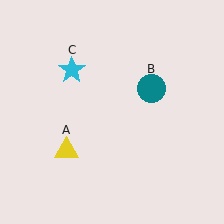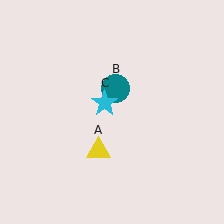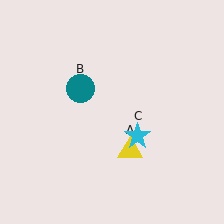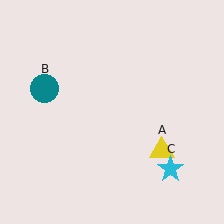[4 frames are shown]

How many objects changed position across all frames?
3 objects changed position: yellow triangle (object A), teal circle (object B), cyan star (object C).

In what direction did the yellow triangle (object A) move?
The yellow triangle (object A) moved right.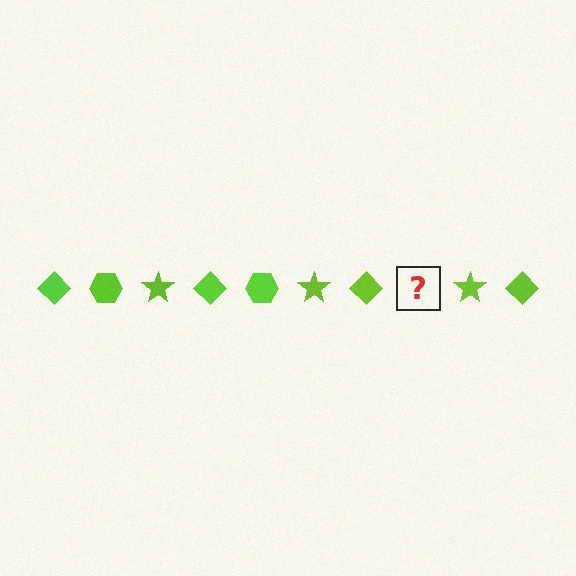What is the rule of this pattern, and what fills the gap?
The rule is that the pattern cycles through diamond, hexagon, star shapes in lime. The gap should be filled with a lime hexagon.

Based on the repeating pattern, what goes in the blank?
The blank should be a lime hexagon.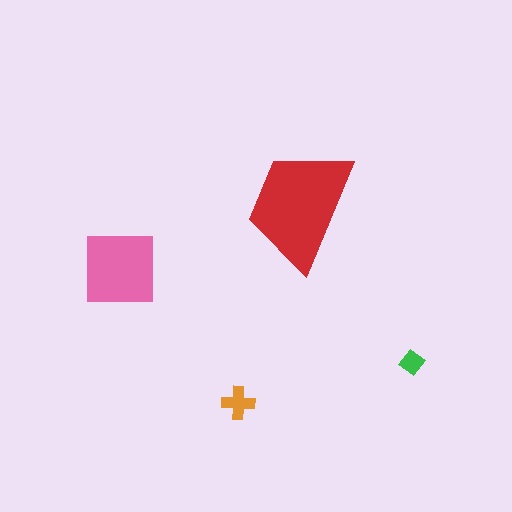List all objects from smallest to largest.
The green diamond, the orange cross, the pink square, the red trapezoid.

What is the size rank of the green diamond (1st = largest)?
4th.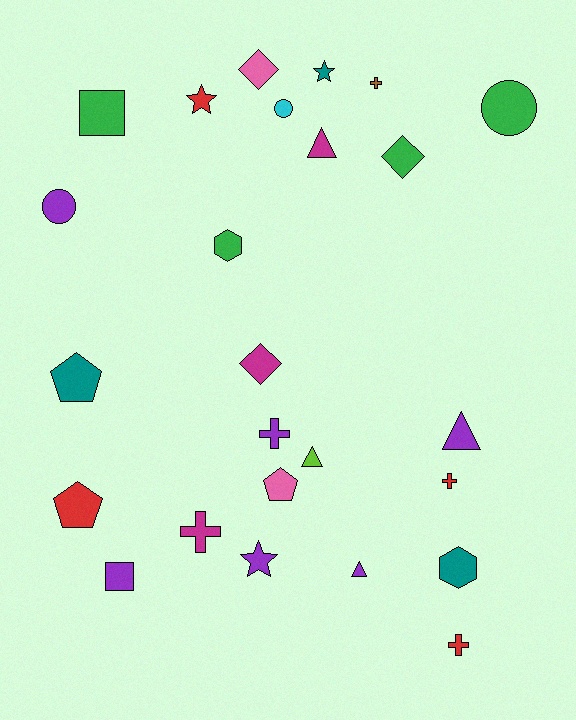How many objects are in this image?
There are 25 objects.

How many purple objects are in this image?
There are 6 purple objects.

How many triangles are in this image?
There are 4 triangles.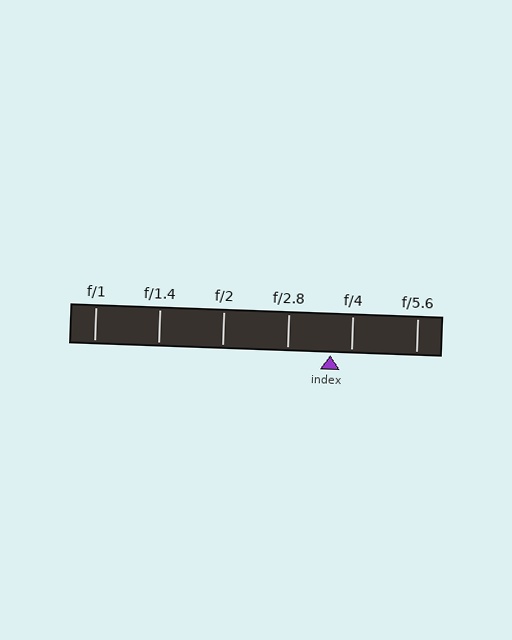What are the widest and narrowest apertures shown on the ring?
The widest aperture shown is f/1 and the narrowest is f/5.6.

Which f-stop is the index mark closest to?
The index mark is closest to f/4.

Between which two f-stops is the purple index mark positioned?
The index mark is between f/2.8 and f/4.